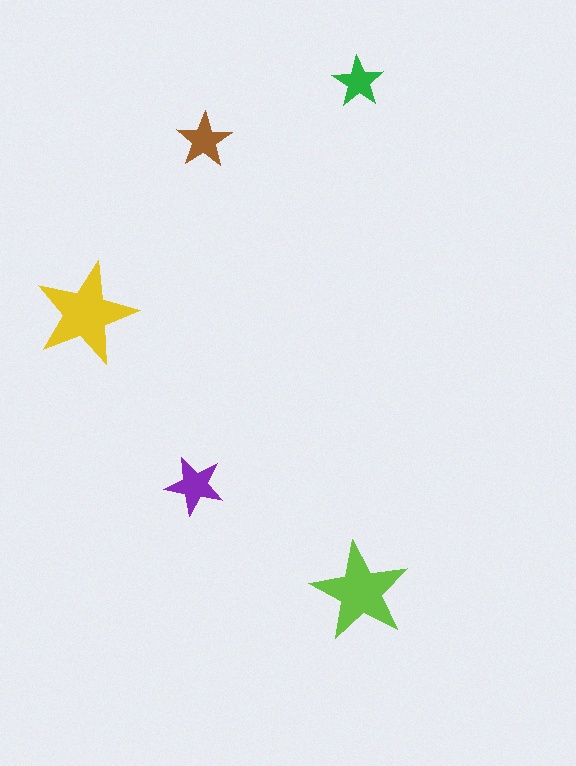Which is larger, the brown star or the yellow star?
The yellow one.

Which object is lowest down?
The lime star is bottommost.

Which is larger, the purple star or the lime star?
The lime one.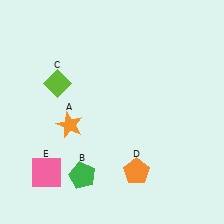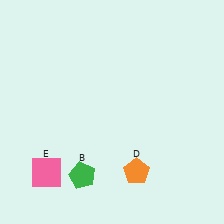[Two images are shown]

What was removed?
The orange star (A), the lime diamond (C) were removed in Image 2.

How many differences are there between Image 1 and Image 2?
There are 2 differences between the two images.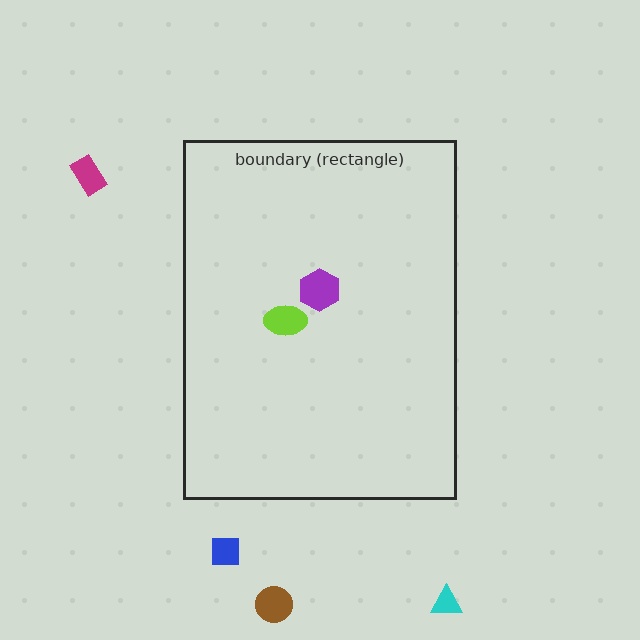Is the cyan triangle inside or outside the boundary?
Outside.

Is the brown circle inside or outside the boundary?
Outside.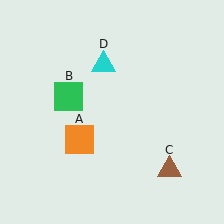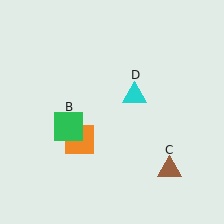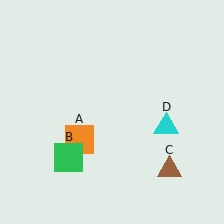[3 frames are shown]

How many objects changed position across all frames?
2 objects changed position: green square (object B), cyan triangle (object D).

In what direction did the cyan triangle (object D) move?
The cyan triangle (object D) moved down and to the right.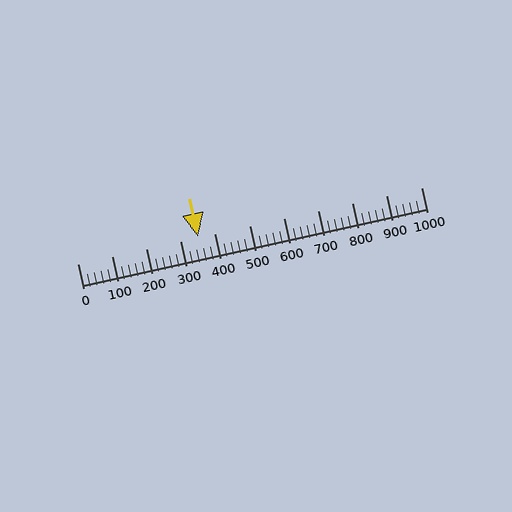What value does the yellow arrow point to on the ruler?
The yellow arrow points to approximately 352.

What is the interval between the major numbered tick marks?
The major tick marks are spaced 100 units apart.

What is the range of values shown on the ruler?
The ruler shows values from 0 to 1000.